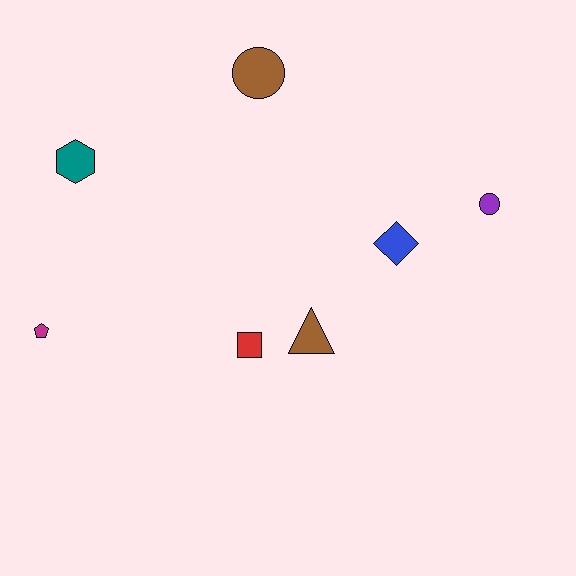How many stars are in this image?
There are no stars.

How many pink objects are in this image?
There are no pink objects.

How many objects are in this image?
There are 7 objects.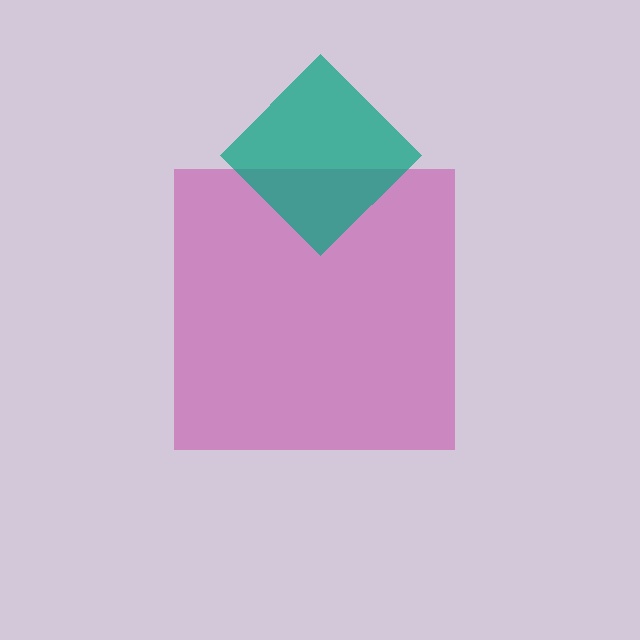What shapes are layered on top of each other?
The layered shapes are: a magenta square, a teal diamond.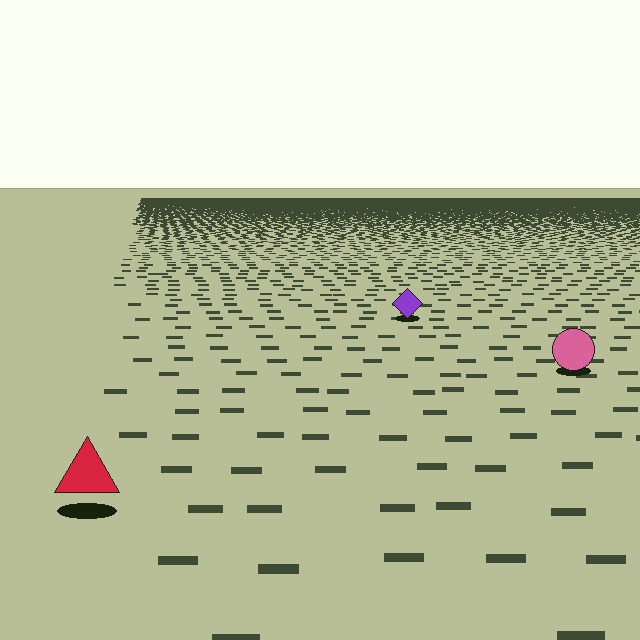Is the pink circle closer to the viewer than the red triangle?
No. The red triangle is closer — you can tell from the texture gradient: the ground texture is coarser near it.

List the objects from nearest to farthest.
From nearest to farthest: the red triangle, the pink circle, the purple diamond.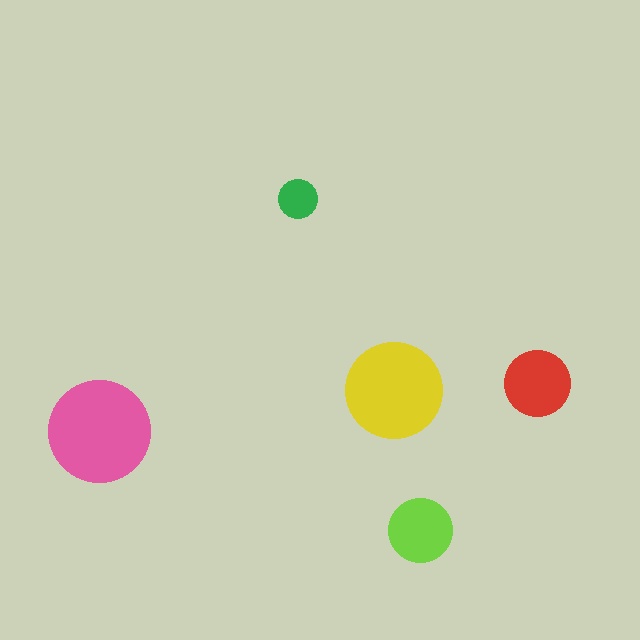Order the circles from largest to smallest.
the pink one, the yellow one, the red one, the lime one, the green one.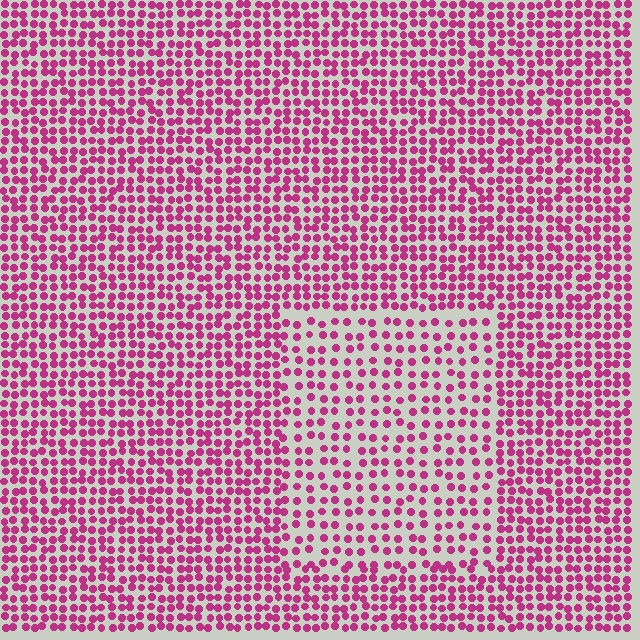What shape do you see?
I see a rectangle.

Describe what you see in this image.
The image contains small magenta elements arranged at two different densities. A rectangle-shaped region is visible where the elements are less densely packed than the surrounding area.